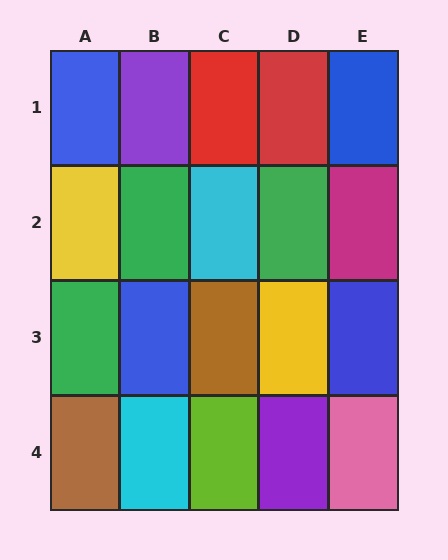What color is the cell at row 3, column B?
Blue.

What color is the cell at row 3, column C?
Brown.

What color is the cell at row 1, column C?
Red.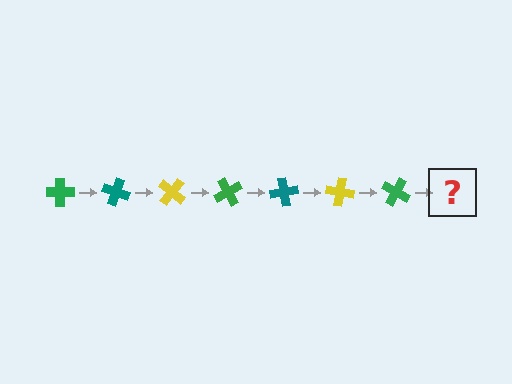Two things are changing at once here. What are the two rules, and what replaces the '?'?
The two rules are that it rotates 20 degrees each step and the color cycles through green, teal, and yellow. The '?' should be a teal cross, rotated 140 degrees from the start.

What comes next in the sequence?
The next element should be a teal cross, rotated 140 degrees from the start.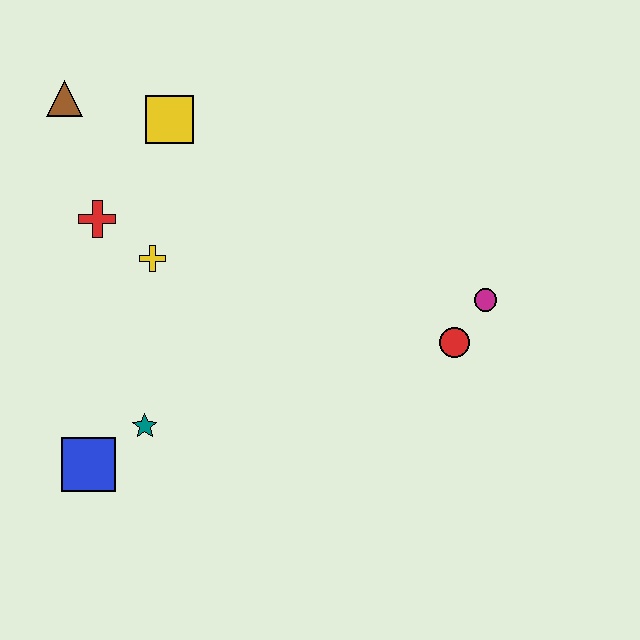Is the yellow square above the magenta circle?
Yes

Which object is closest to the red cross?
The yellow cross is closest to the red cross.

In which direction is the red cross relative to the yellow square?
The red cross is below the yellow square.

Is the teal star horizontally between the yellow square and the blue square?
Yes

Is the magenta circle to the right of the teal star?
Yes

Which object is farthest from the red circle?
The brown triangle is farthest from the red circle.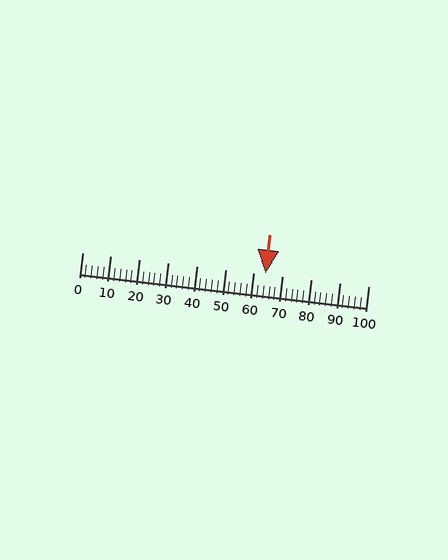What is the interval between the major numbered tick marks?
The major tick marks are spaced 10 units apart.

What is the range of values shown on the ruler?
The ruler shows values from 0 to 100.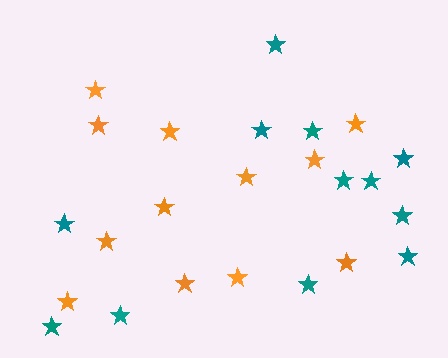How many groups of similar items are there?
There are 2 groups: one group of orange stars (12) and one group of teal stars (12).